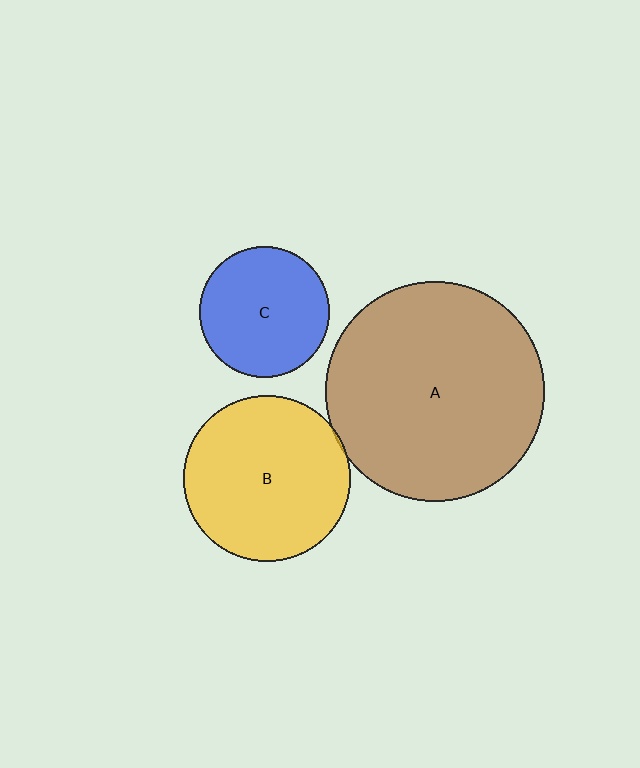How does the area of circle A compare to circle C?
Approximately 2.8 times.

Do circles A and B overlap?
Yes.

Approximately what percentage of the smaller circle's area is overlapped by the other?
Approximately 5%.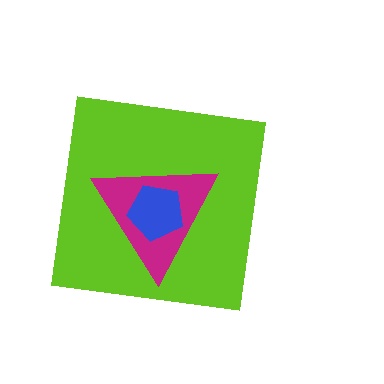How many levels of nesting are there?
3.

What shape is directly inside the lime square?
The magenta triangle.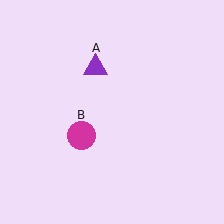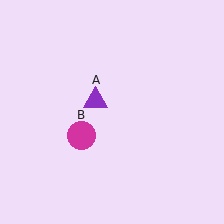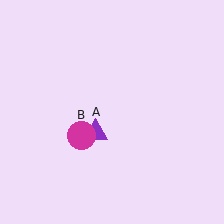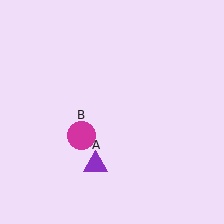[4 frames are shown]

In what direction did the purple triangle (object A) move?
The purple triangle (object A) moved down.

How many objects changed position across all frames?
1 object changed position: purple triangle (object A).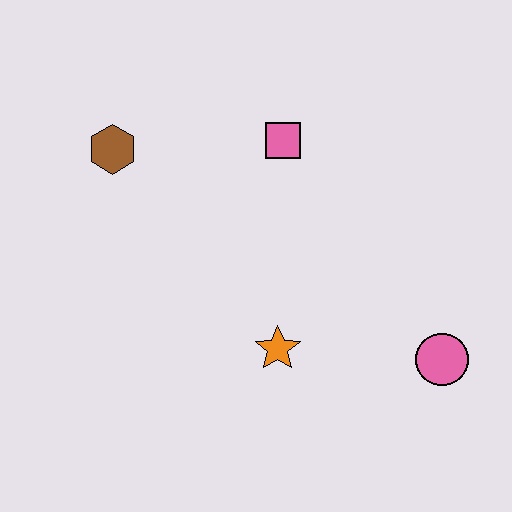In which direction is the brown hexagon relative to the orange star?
The brown hexagon is above the orange star.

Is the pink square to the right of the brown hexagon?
Yes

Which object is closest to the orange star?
The pink circle is closest to the orange star.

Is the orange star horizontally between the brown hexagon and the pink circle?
Yes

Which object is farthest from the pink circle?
The brown hexagon is farthest from the pink circle.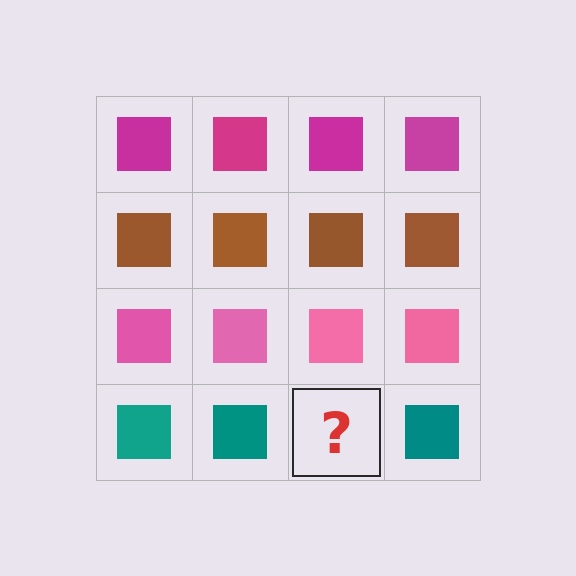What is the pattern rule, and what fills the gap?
The rule is that each row has a consistent color. The gap should be filled with a teal square.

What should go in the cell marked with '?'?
The missing cell should contain a teal square.